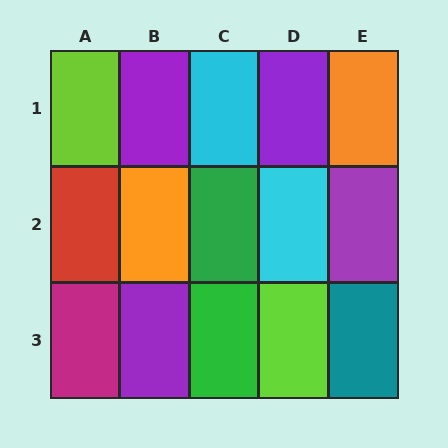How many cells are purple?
4 cells are purple.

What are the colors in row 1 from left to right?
Lime, purple, cyan, purple, orange.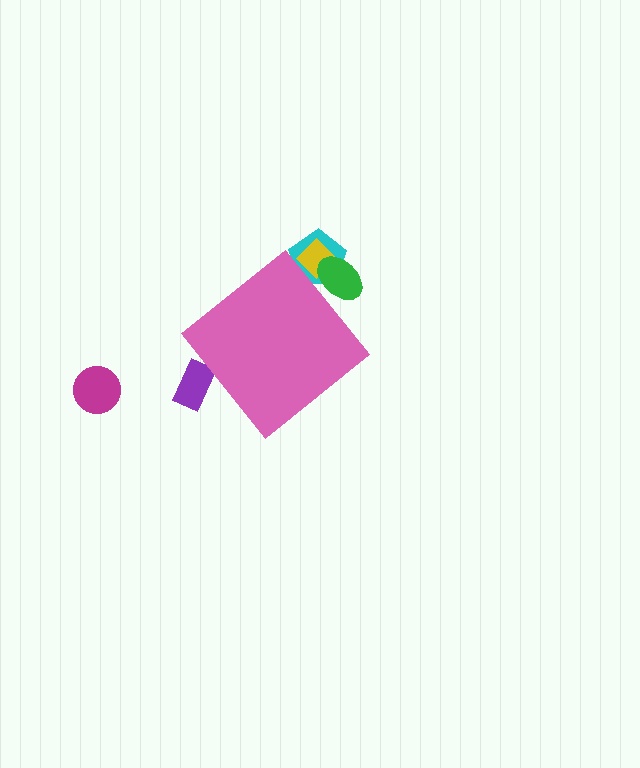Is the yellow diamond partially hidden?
Yes, the yellow diamond is partially hidden behind the pink diamond.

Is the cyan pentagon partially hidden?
Yes, the cyan pentagon is partially hidden behind the pink diamond.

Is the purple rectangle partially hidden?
Yes, the purple rectangle is partially hidden behind the pink diamond.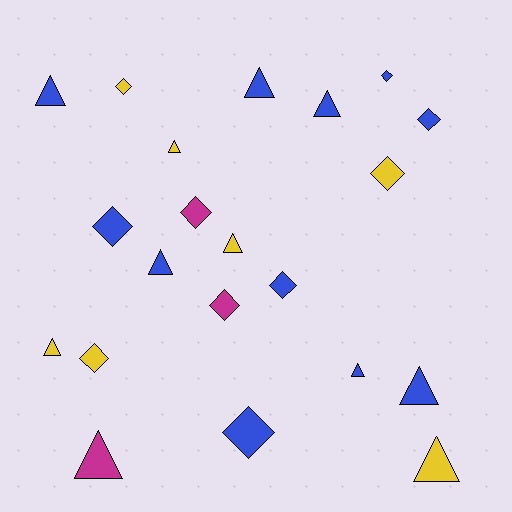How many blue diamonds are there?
There are 5 blue diamonds.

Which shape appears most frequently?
Triangle, with 11 objects.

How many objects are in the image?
There are 21 objects.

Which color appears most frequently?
Blue, with 11 objects.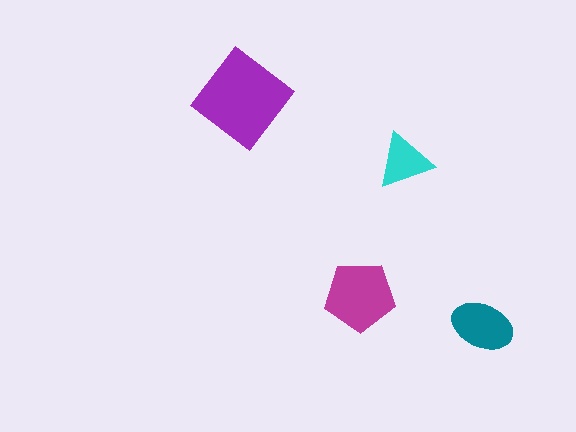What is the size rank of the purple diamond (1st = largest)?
1st.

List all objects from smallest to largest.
The cyan triangle, the teal ellipse, the magenta pentagon, the purple diamond.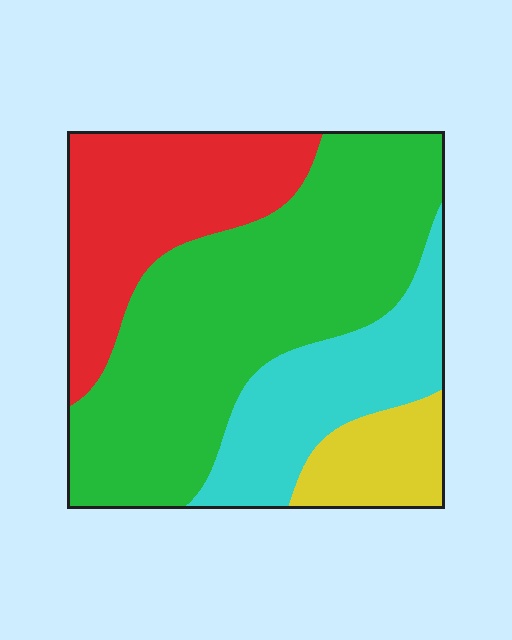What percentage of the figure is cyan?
Cyan takes up about one fifth (1/5) of the figure.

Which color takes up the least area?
Yellow, at roughly 10%.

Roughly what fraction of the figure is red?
Red takes up between a sixth and a third of the figure.